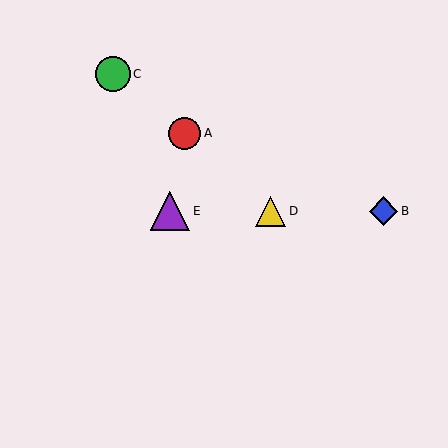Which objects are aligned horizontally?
Objects B, D, E are aligned horizontally.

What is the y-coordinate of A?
Object A is at y≈133.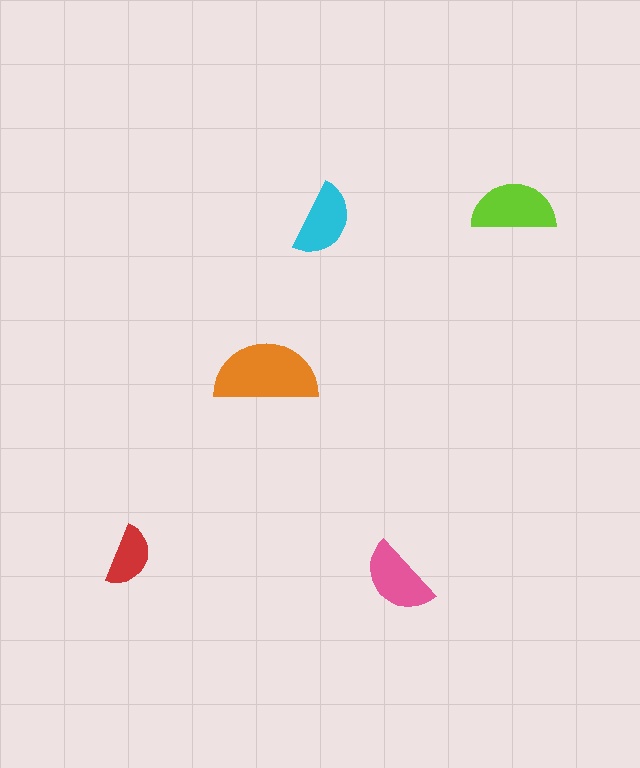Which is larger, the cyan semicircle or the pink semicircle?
The pink one.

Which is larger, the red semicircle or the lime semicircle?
The lime one.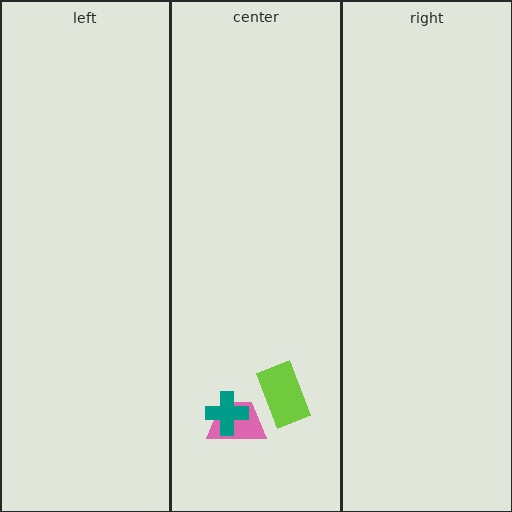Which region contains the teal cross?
The center region.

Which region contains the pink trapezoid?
The center region.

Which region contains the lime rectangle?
The center region.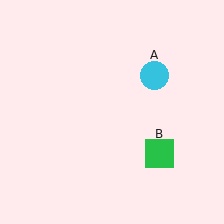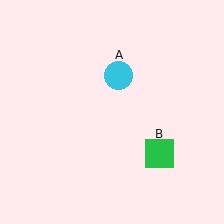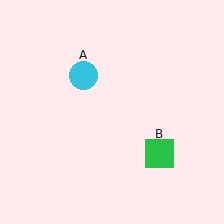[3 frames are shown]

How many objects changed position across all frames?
1 object changed position: cyan circle (object A).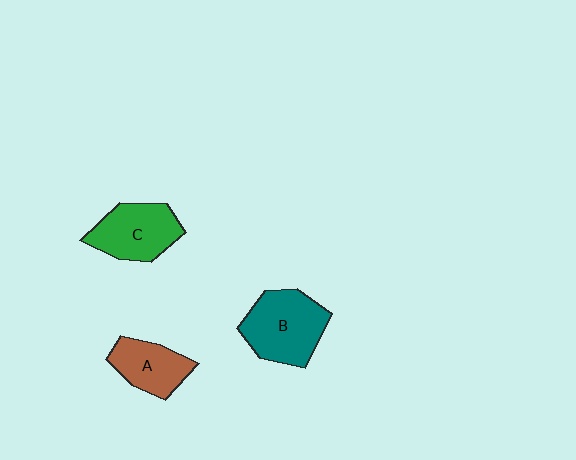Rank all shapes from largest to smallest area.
From largest to smallest: B (teal), C (green), A (brown).